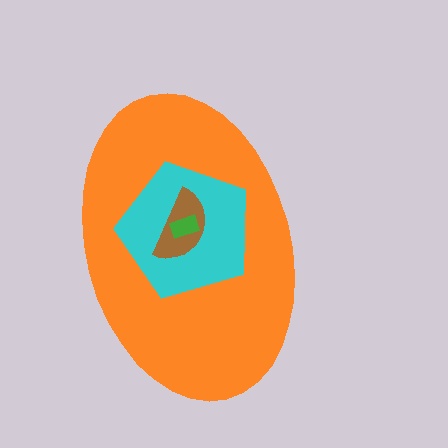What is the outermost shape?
The orange ellipse.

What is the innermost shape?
The green rectangle.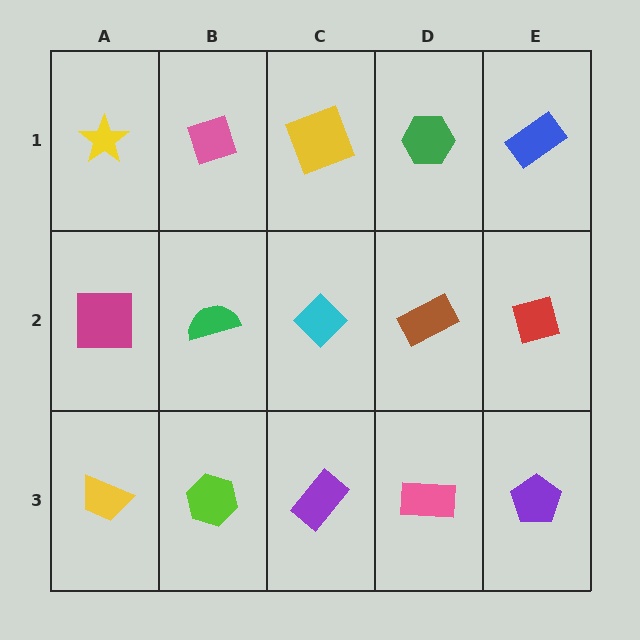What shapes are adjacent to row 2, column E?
A blue rectangle (row 1, column E), a purple pentagon (row 3, column E), a brown rectangle (row 2, column D).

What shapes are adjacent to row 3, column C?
A cyan diamond (row 2, column C), a lime hexagon (row 3, column B), a pink rectangle (row 3, column D).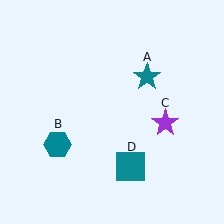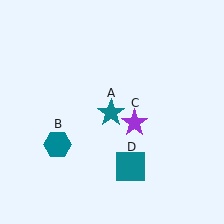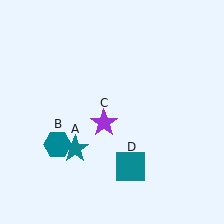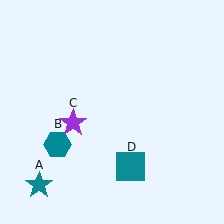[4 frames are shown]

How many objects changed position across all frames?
2 objects changed position: teal star (object A), purple star (object C).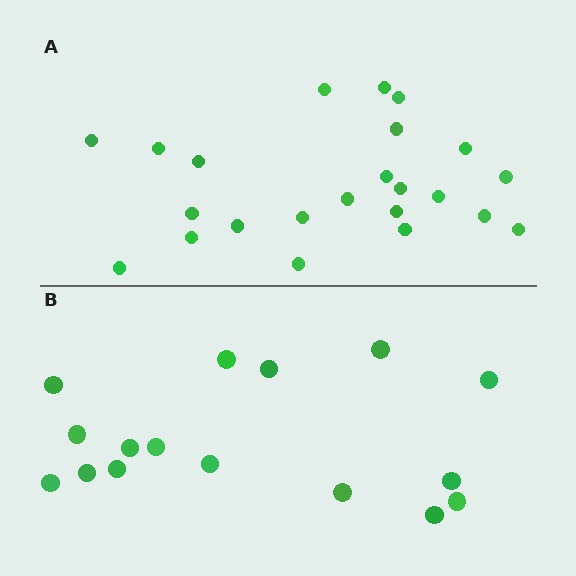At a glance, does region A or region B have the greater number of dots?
Region A (the top region) has more dots.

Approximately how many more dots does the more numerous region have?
Region A has roughly 8 or so more dots than region B.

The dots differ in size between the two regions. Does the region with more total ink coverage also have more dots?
No. Region B has more total ink coverage because its dots are larger, but region A actually contains more individual dots. Total area can be misleading — the number of items is what matters here.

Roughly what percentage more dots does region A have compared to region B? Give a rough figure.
About 45% more.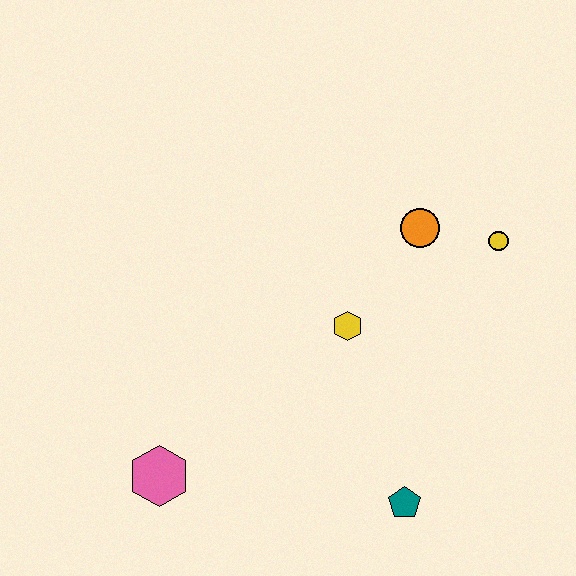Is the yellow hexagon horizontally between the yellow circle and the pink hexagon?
Yes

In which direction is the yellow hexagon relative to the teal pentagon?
The yellow hexagon is above the teal pentagon.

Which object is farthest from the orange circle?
The pink hexagon is farthest from the orange circle.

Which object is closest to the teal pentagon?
The yellow hexagon is closest to the teal pentagon.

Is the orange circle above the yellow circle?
Yes